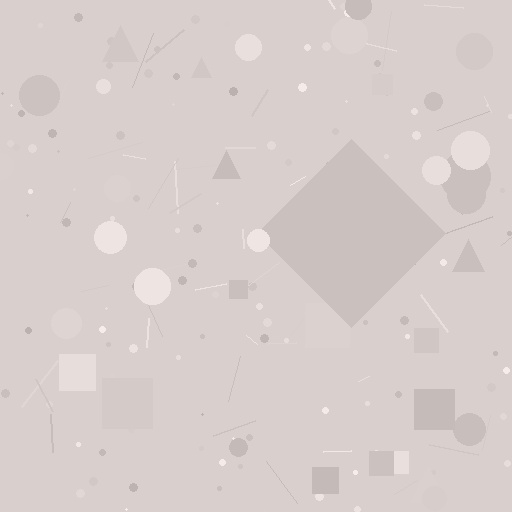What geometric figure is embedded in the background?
A diamond is embedded in the background.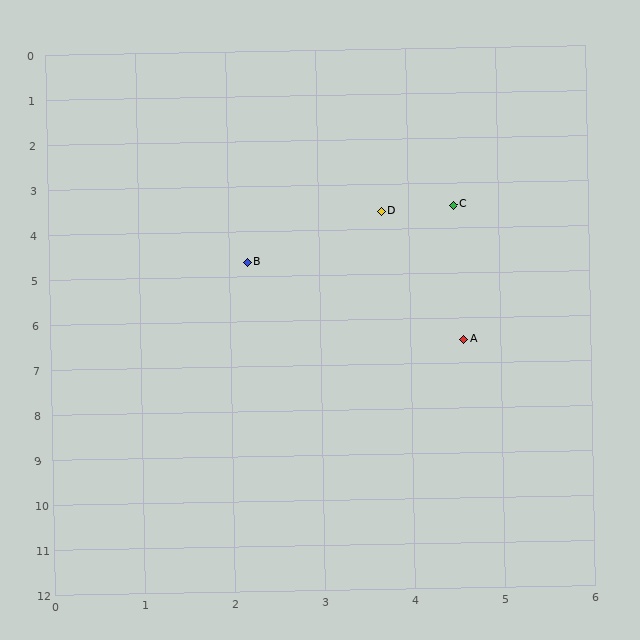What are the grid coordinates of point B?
Point B is at approximately (2.2, 4.7).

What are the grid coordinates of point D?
Point D is at approximately (3.7, 3.6).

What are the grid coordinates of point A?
Point A is at approximately (4.6, 6.5).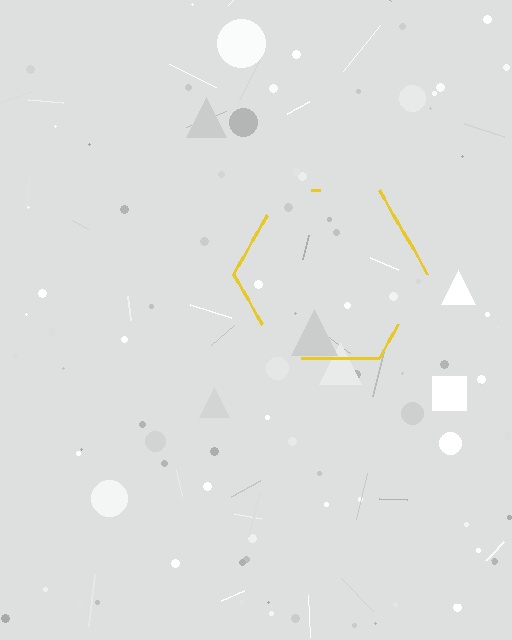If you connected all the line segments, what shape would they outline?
They would outline a hexagon.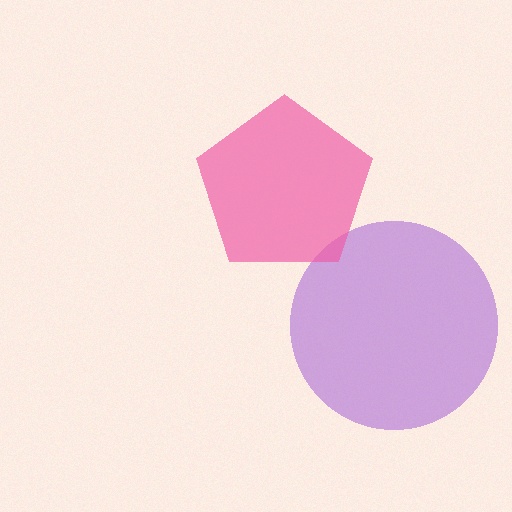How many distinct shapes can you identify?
There are 2 distinct shapes: a purple circle, a pink pentagon.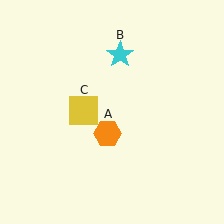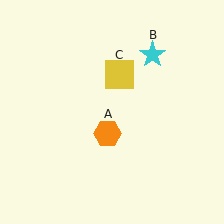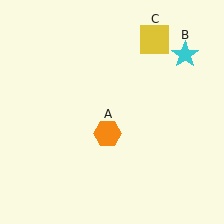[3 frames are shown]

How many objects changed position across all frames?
2 objects changed position: cyan star (object B), yellow square (object C).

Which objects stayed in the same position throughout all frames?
Orange hexagon (object A) remained stationary.